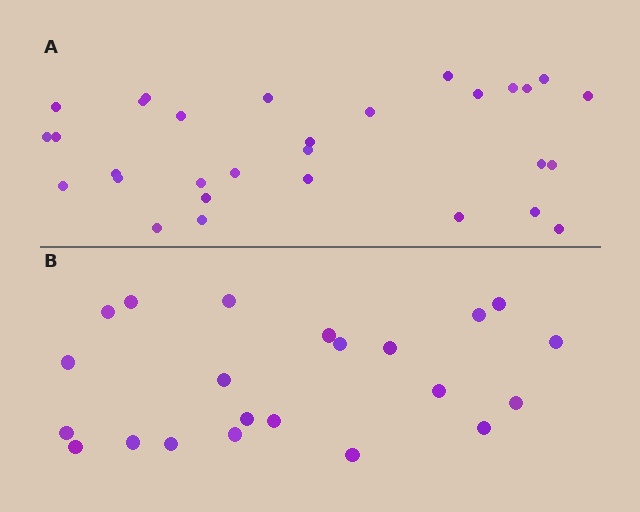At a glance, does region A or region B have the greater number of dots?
Region A (the top region) has more dots.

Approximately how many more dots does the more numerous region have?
Region A has roughly 8 or so more dots than region B.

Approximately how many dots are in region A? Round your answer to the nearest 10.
About 30 dots.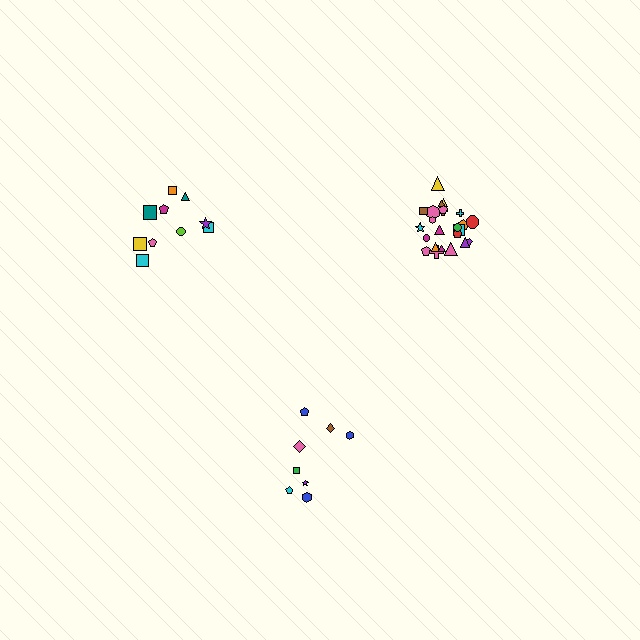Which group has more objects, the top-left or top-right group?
The top-right group.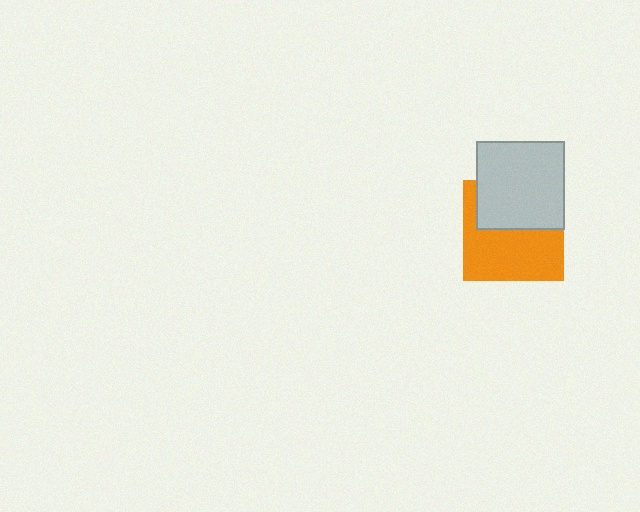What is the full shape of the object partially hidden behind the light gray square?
The partially hidden object is an orange square.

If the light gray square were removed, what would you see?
You would see the complete orange square.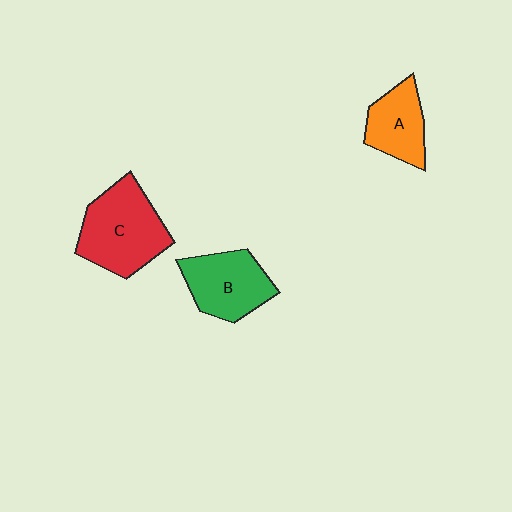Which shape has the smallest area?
Shape A (orange).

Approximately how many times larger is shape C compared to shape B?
Approximately 1.3 times.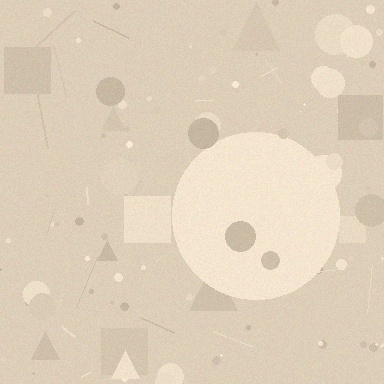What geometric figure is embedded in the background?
A circle is embedded in the background.